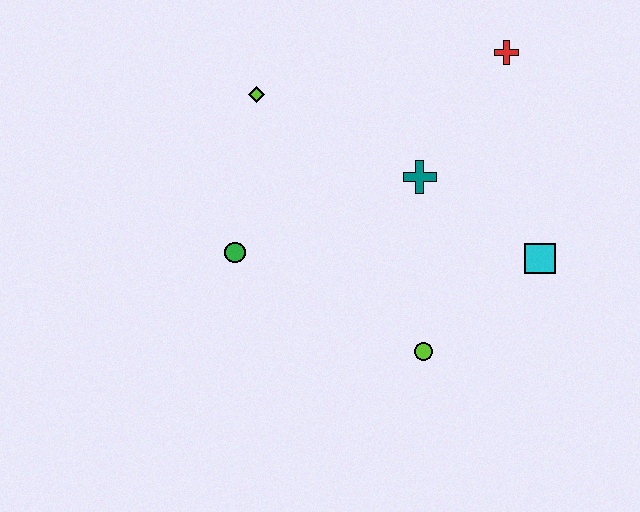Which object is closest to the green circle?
The lime diamond is closest to the green circle.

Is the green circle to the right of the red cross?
No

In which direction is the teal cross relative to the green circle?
The teal cross is to the right of the green circle.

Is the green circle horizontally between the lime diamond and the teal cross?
No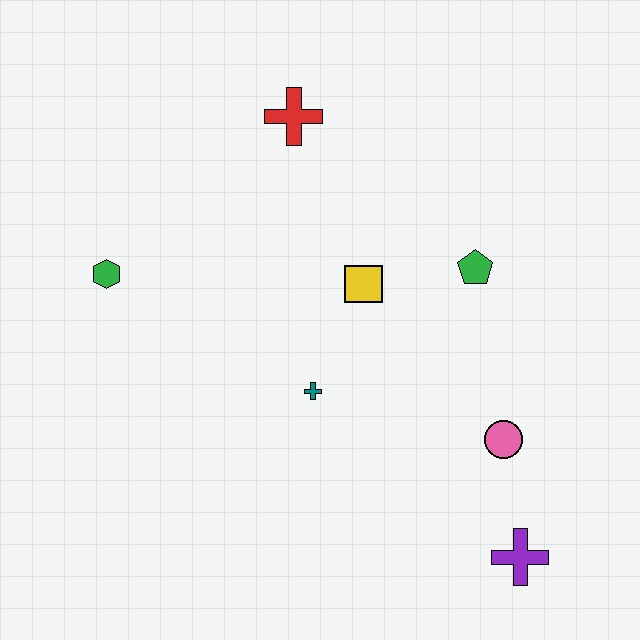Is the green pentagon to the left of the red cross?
No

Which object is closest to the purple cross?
The pink circle is closest to the purple cross.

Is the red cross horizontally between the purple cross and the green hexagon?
Yes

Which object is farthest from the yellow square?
The purple cross is farthest from the yellow square.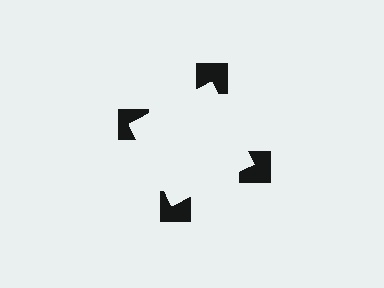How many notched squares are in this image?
There are 4 — one at each vertex of the illusory square.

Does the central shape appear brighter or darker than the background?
It typically appears slightly brighter than the background, even though no actual brightness change is drawn.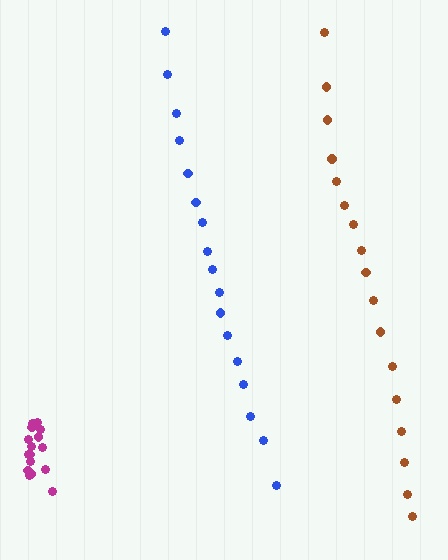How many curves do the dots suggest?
There are 3 distinct paths.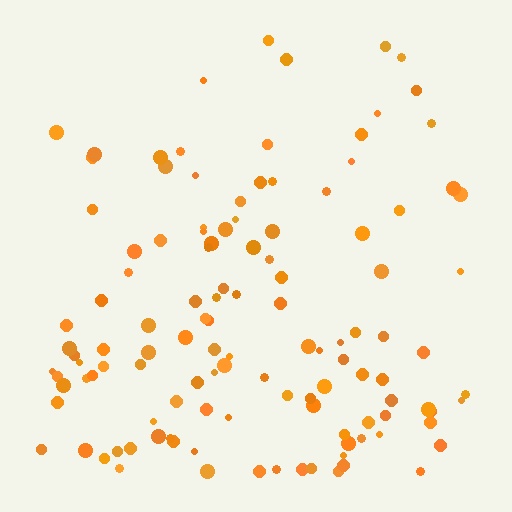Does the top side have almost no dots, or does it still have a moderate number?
Still a moderate number, just noticeably fewer than the bottom.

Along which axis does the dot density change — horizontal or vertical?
Vertical.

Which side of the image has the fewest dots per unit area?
The top.